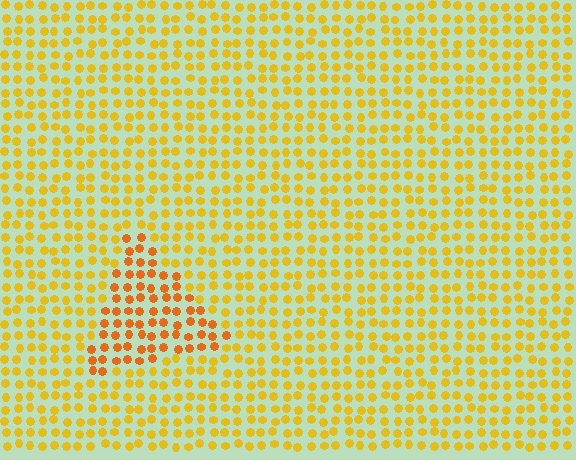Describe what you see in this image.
The image is filled with small yellow elements in a uniform arrangement. A triangle-shaped region is visible where the elements are tinted to a slightly different hue, forming a subtle color boundary.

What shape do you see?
I see a triangle.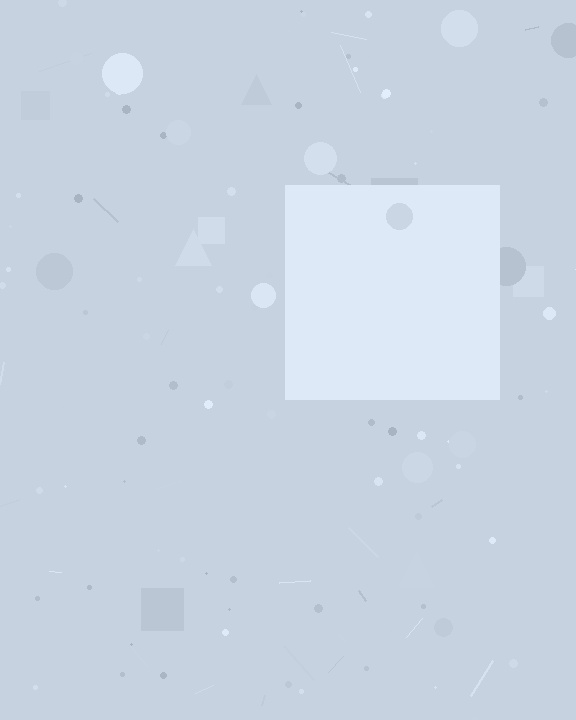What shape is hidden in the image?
A square is hidden in the image.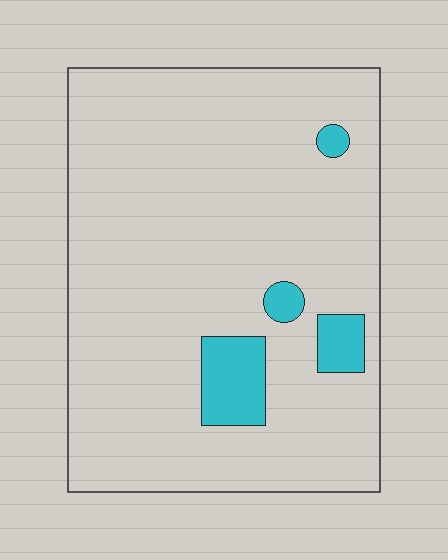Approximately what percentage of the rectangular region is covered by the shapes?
Approximately 10%.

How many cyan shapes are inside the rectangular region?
4.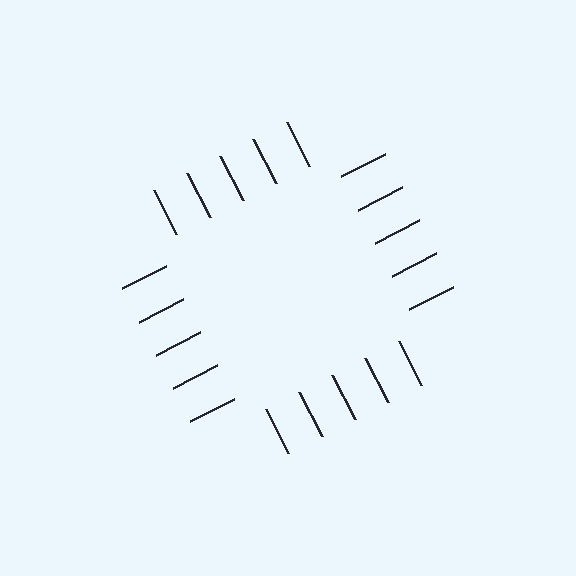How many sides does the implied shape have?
4 sides — the line-ends trace a square.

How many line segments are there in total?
20 — 5 along each of the 4 edges.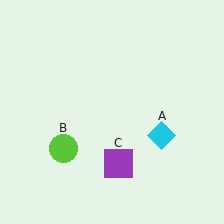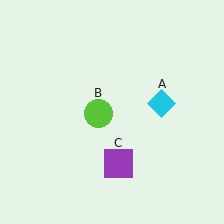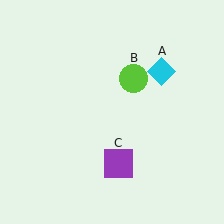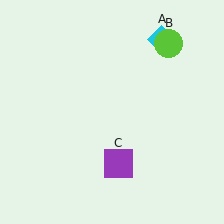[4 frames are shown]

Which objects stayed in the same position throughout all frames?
Purple square (object C) remained stationary.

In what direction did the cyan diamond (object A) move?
The cyan diamond (object A) moved up.